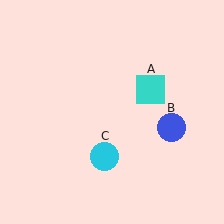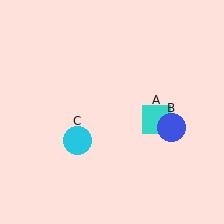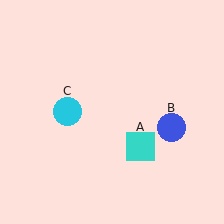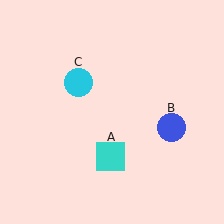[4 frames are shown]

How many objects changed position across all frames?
2 objects changed position: cyan square (object A), cyan circle (object C).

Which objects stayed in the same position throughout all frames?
Blue circle (object B) remained stationary.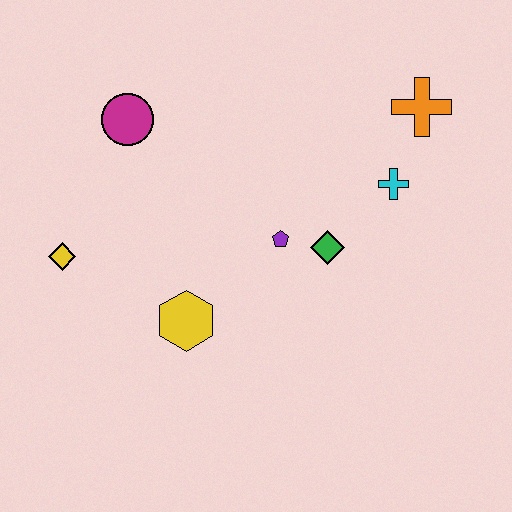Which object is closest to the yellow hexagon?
The purple pentagon is closest to the yellow hexagon.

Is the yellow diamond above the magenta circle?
No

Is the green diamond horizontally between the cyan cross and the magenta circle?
Yes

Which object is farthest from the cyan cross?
The yellow diamond is farthest from the cyan cross.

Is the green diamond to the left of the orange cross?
Yes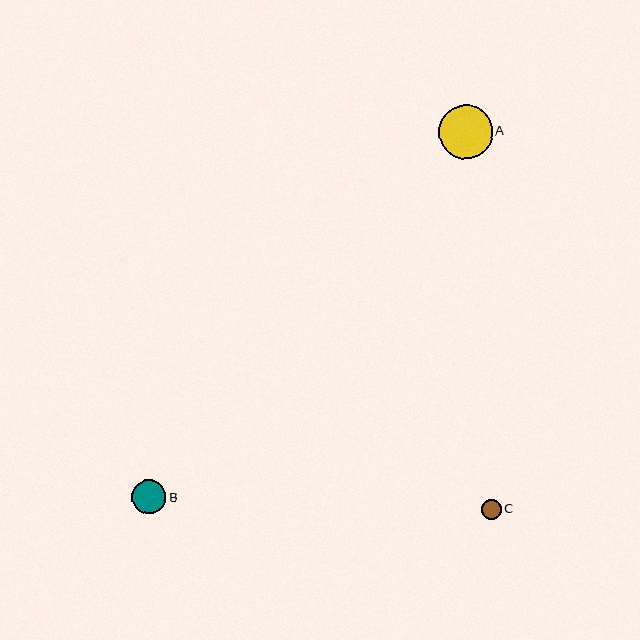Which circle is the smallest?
Circle C is the smallest with a size of approximately 20 pixels.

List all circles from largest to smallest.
From largest to smallest: A, B, C.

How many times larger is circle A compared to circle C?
Circle A is approximately 2.7 times the size of circle C.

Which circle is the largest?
Circle A is the largest with a size of approximately 54 pixels.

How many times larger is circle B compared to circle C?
Circle B is approximately 1.7 times the size of circle C.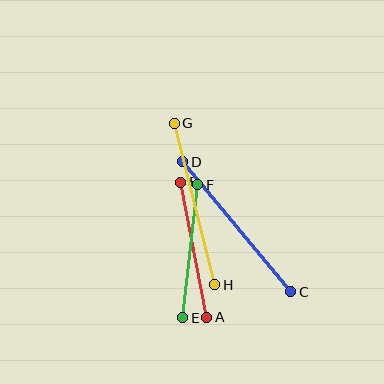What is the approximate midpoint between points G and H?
The midpoint is at approximately (194, 204) pixels.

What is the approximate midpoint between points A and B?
The midpoint is at approximately (194, 250) pixels.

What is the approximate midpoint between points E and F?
The midpoint is at approximately (190, 251) pixels.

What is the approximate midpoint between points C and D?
The midpoint is at approximately (237, 227) pixels.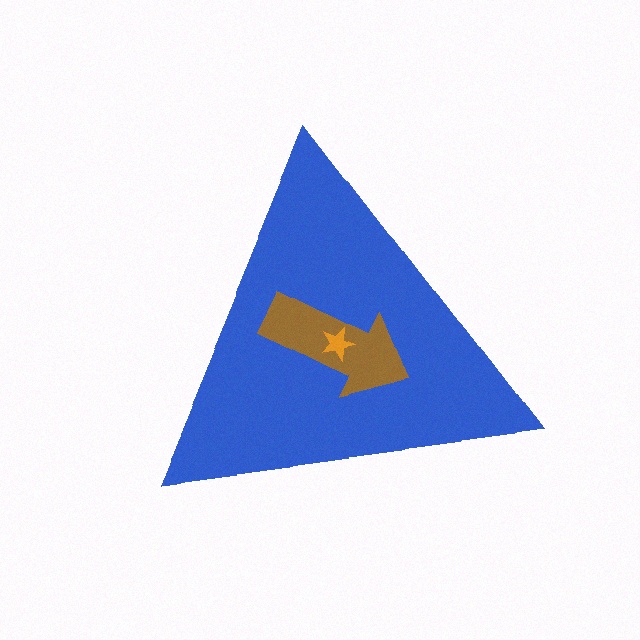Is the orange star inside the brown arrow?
Yes.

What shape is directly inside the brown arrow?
The orange star.